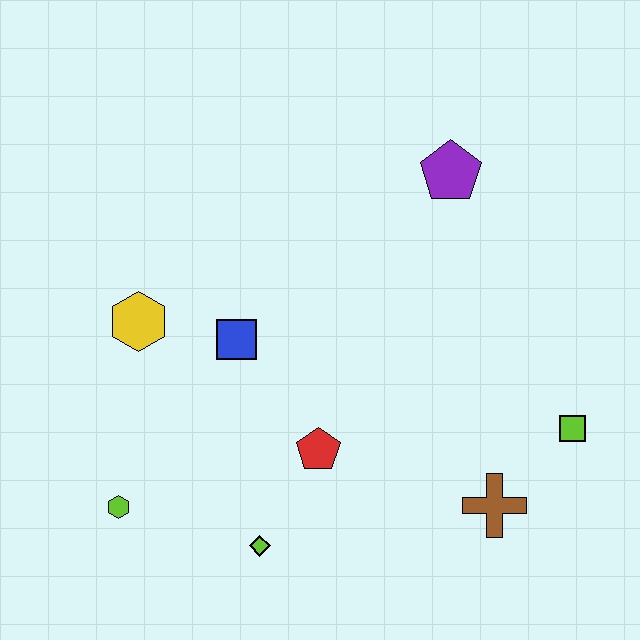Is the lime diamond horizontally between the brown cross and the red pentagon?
No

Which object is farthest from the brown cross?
The yellow hexagon is farthest from the brown cross.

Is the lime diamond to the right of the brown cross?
No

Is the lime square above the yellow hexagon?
No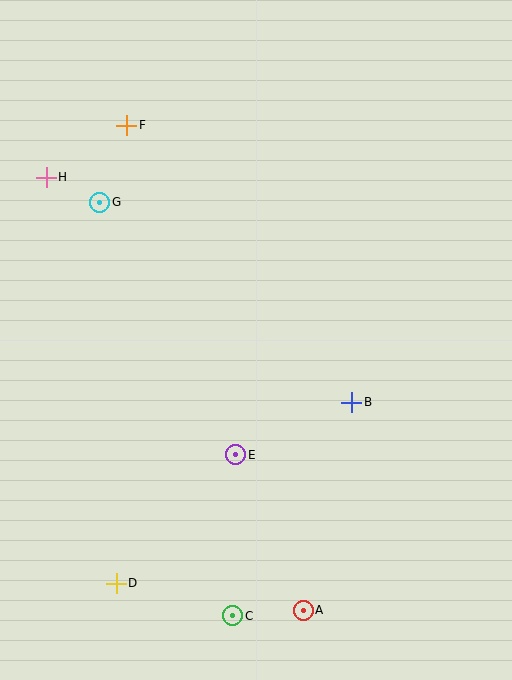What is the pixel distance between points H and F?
The distance between H and F is 96 pixels.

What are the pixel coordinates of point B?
Point B is at (352, 402).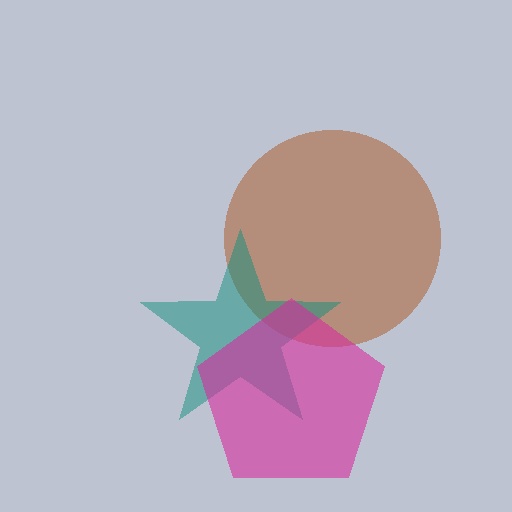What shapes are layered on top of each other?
The layered shapes are: a brown circle, a teal star, a magenta pentagon.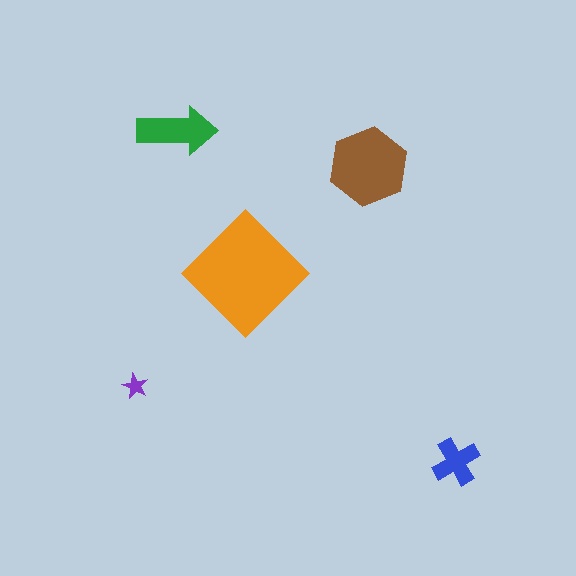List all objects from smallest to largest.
The purple star, the blue cross, the green arrow, the brown hexagon, the orange diamond.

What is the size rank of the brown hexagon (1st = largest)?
2nd.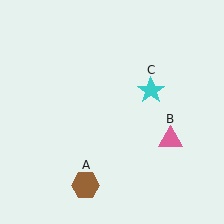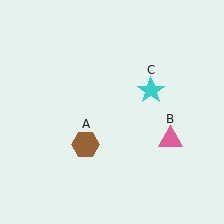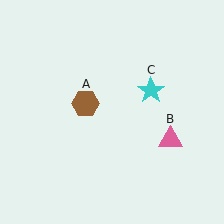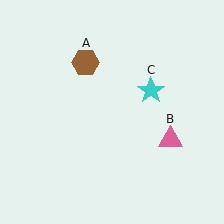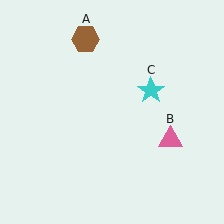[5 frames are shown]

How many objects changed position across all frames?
1 object changed position: brown hexagon (object A).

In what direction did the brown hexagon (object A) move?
The brown hexagon (object A) moved up.